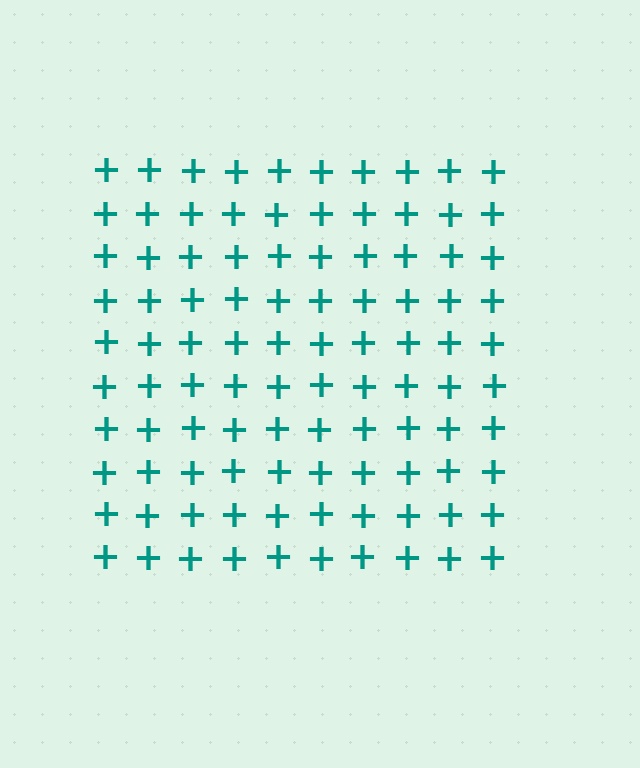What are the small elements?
The small elements are plus signs.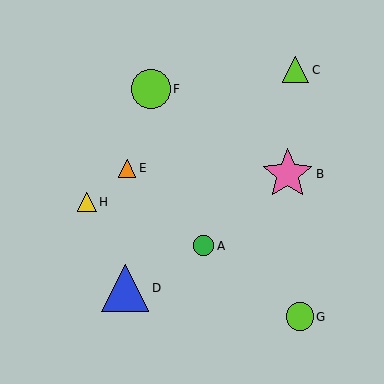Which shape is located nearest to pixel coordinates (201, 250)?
The green circle (labeled A) at (204, 246) is nearest to that location.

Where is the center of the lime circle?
The center of the lime circle is at (300, 317).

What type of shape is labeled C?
Shape C is a lime triangle.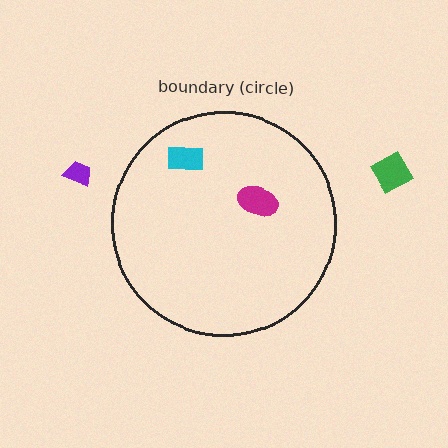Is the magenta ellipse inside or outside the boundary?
Inside.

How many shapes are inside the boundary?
2 inside, 2 outside.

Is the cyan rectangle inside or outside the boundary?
Inside.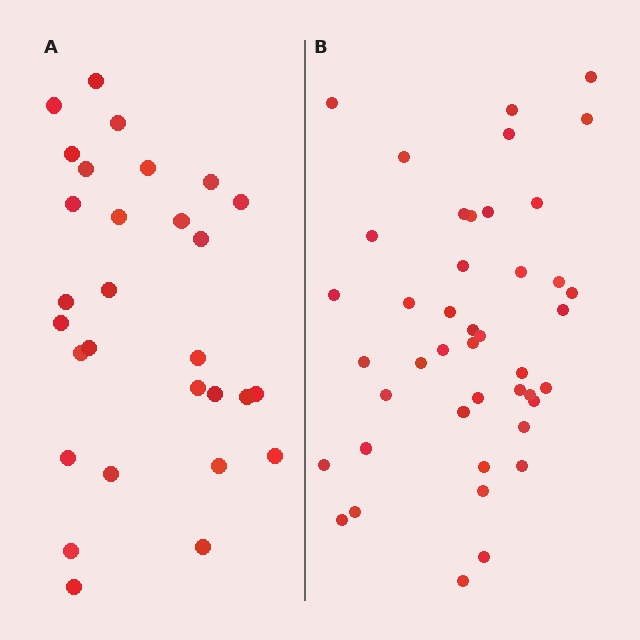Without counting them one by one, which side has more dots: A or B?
Region B (the right region) has more dots.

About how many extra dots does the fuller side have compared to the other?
Region B has approximately 15 more dots than region A.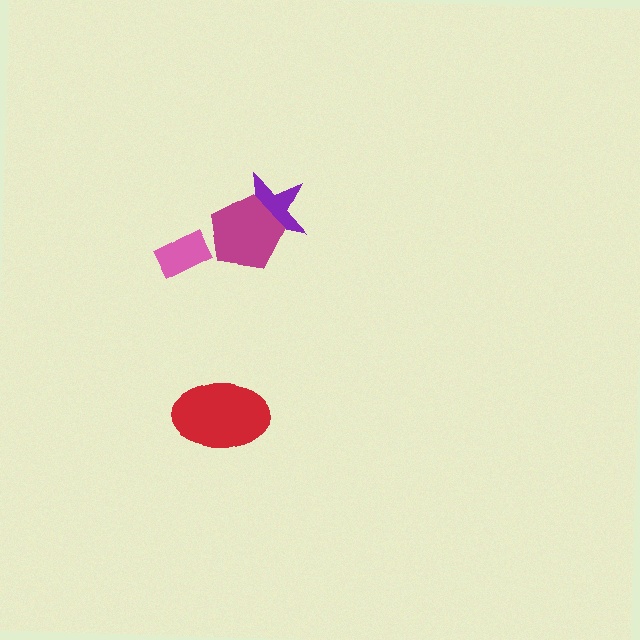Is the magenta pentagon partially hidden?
No, no other shape covers it.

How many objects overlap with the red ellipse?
0 objects overlap with the red ellipse.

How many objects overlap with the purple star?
1 object overlaps with the purple star.